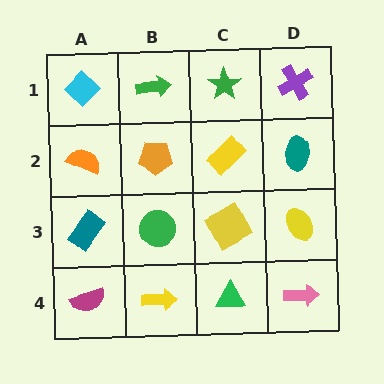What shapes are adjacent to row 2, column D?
A purple cross (row 1, column D), a yellow ellipse (row 3, column D), a yellow rectangle (row 2, column C).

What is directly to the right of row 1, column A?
A green arrow.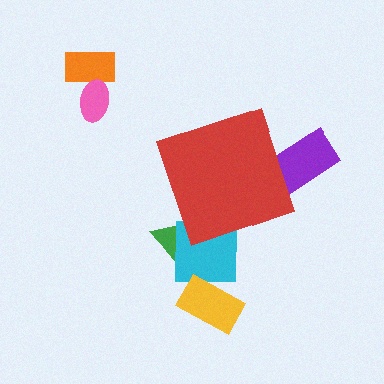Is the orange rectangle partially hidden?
No, the orange rectangle is fully visible.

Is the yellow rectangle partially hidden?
No, the yellow rectangle is fully visible.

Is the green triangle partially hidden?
Yes, the green triangle is partially hidden behind the red diamond.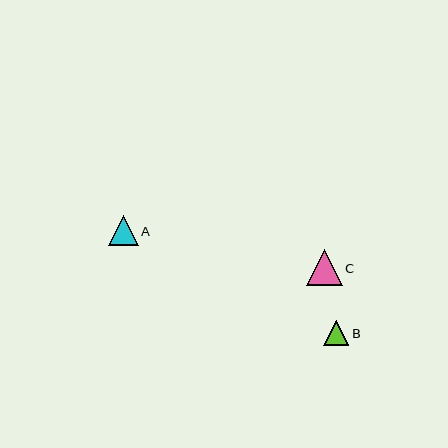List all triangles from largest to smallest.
From largest to smallest: C, A, B.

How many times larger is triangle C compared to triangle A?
Triangle C is approximately 1.2 times the size of triangle A.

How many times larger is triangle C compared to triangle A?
Triangle C is approximately 1.2 times the size of triangle A.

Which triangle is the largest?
Triangle C is the largest with a size of approximately 36 pixels.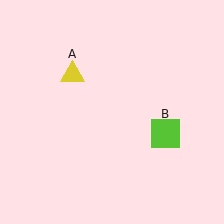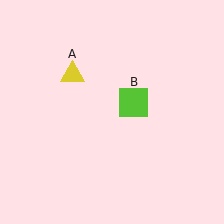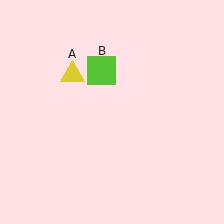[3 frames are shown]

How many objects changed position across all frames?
1 object changed position: lime square (object B).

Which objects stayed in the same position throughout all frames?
Yellow triangle (object A) remained stationary.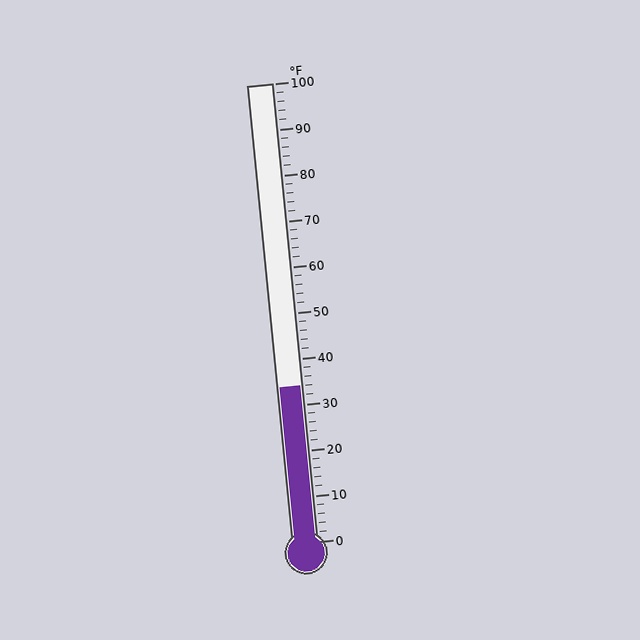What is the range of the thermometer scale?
The thermometer scale ranges from 0°F to 100°F.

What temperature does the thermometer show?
The thermometer shows approximately 34°F.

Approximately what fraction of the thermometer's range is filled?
The thermometer is filled to approximately 35% of its range.